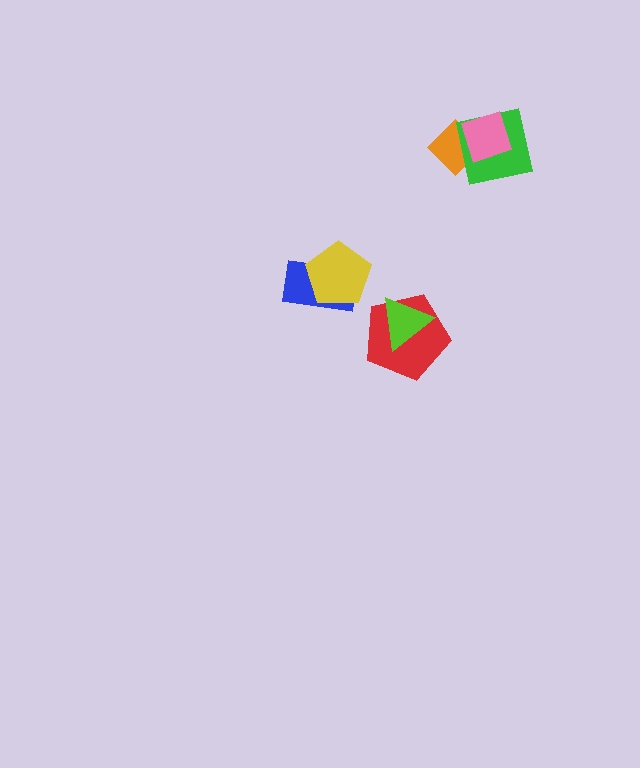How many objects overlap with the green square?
2 objects overlap with the green square.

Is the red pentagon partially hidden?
Yes, it is partially covered by another shape.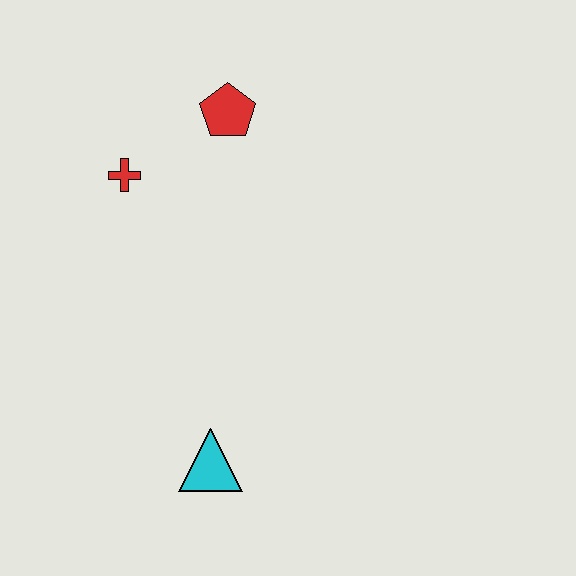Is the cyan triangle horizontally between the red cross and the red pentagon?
Yes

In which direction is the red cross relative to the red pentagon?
The red cross is to the left of the red pentagon.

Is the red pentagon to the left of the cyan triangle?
No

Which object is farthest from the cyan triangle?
The red pentagon is farthest from the cyan triangle.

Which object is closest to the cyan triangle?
The red cross is closest to the cyan triangle.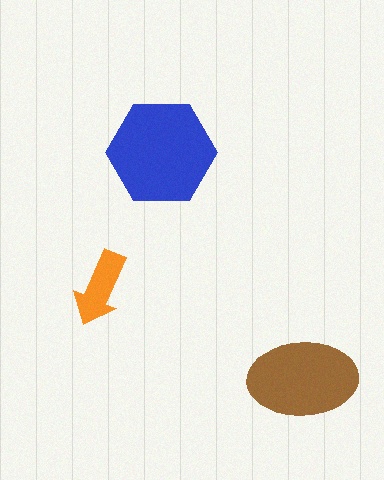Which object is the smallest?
The orange arrow.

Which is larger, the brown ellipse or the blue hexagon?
The blue hexagon.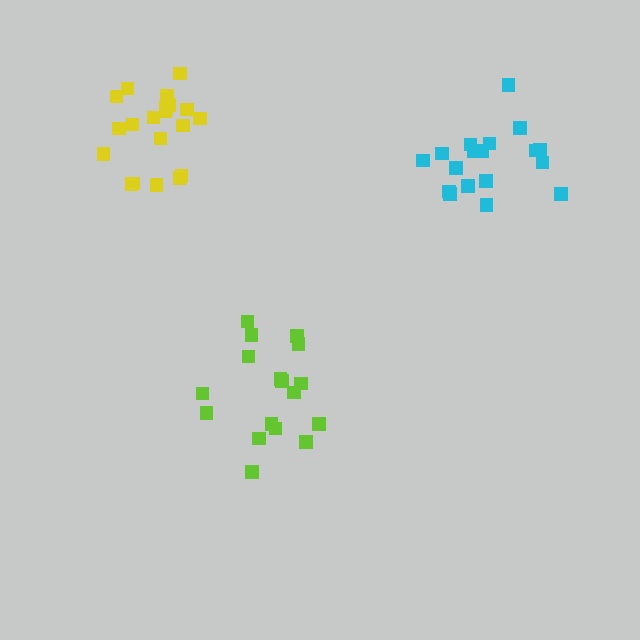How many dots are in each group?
Group 1: 20 dots, Group 2: 17 dots, Group 3: 18 dots (55 total).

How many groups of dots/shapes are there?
There are 3 groups.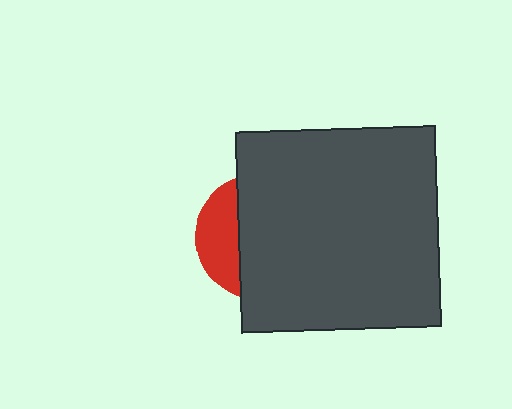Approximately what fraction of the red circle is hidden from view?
Roughly 69% of the red circle is hidden behind the dark gray square.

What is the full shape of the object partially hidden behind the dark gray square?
The partially hidden object is a red circle.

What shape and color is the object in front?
The object in front is a dark gray square.